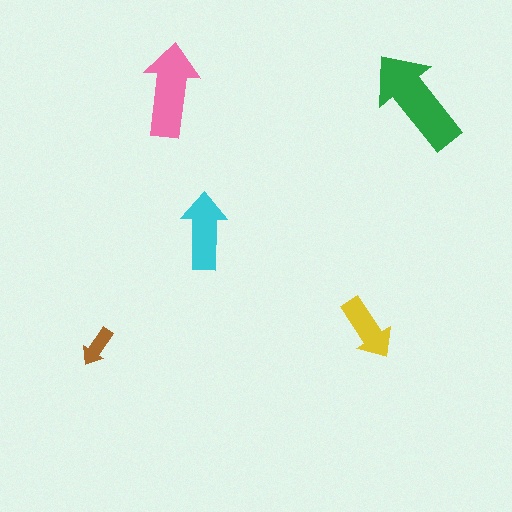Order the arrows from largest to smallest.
the green one, the pink one, the cyan one, the yellow one, the brown one.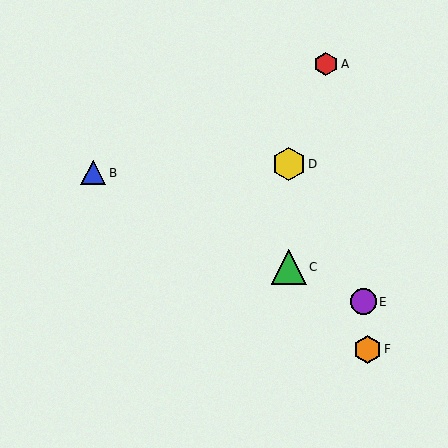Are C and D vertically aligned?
Yes, both are at x≈289.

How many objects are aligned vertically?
2 objects (C, D) are aligned vertically.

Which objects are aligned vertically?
Objects C, D are aligned vertically.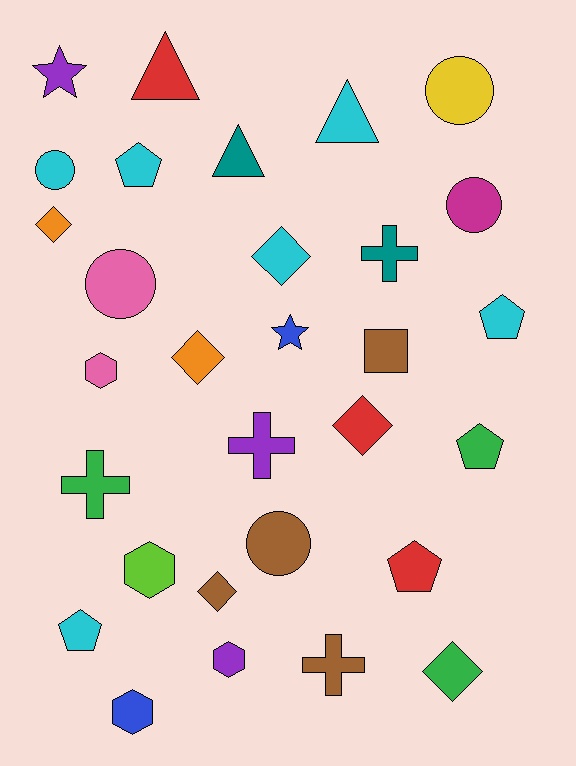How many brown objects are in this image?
There are 4 brown objects.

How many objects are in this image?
There are 30 objects.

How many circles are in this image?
There are 5 circles.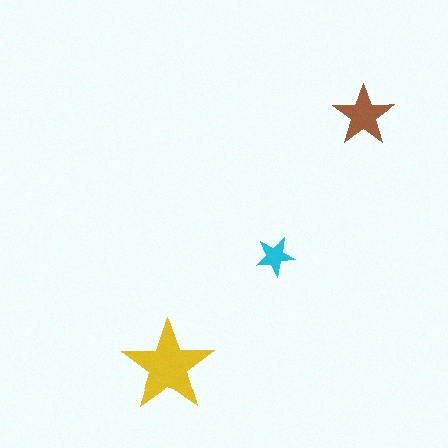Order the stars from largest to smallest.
the yellow one, the brown one, the cyan one.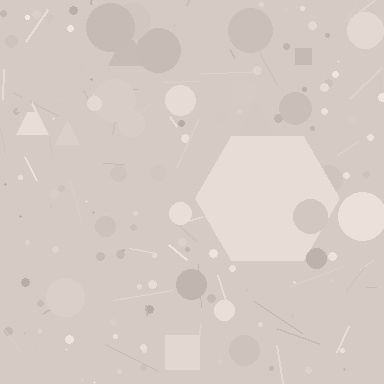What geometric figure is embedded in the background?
A hexagon is embedded in the background.